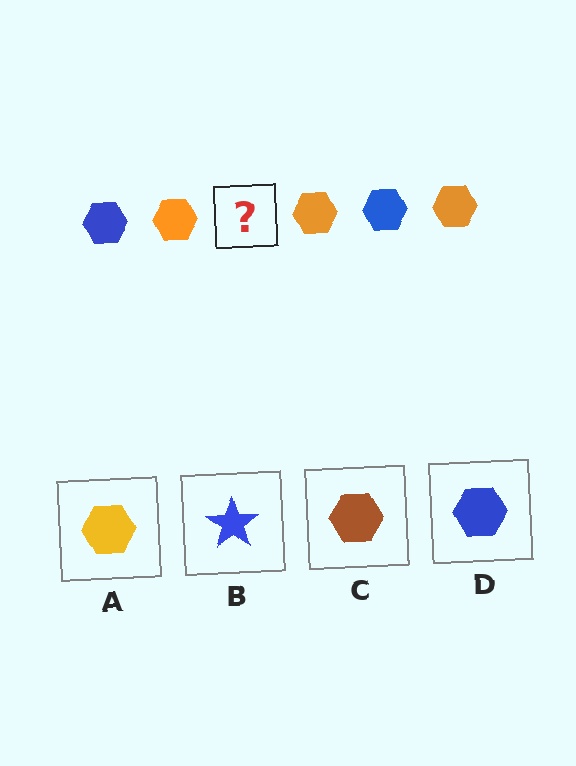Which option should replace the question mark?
Option D.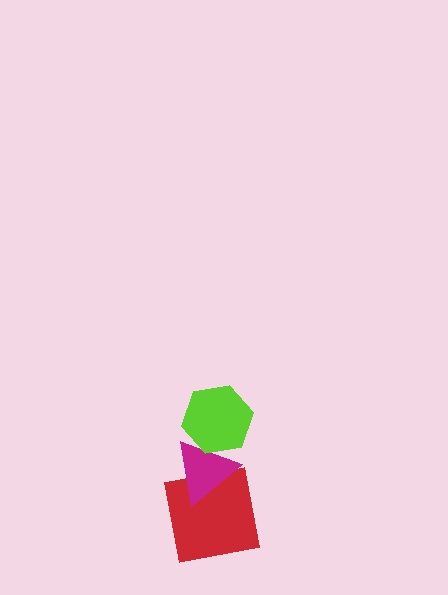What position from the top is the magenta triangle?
The magenta triangle is 2nd from the top.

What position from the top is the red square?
The red square is 3rd from the top.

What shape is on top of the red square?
The magenta triangle is on top of the red square.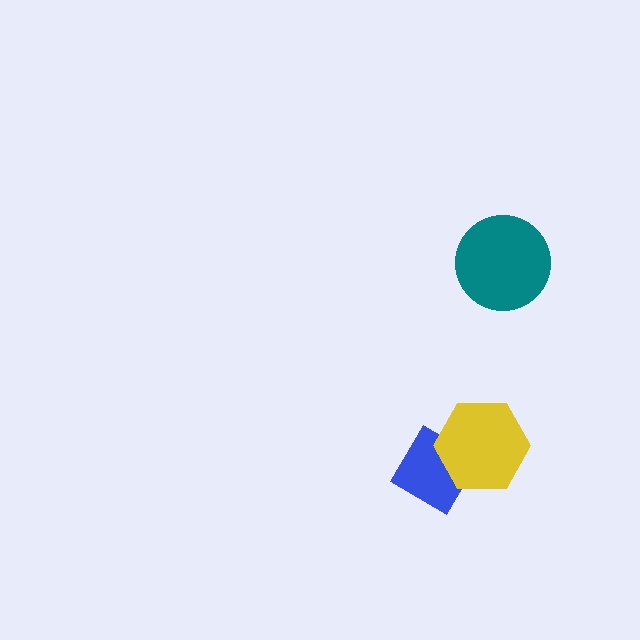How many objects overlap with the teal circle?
0 objects overlap with the teal circle.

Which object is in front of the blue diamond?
The yellow hexagon is in front of the blue diamond.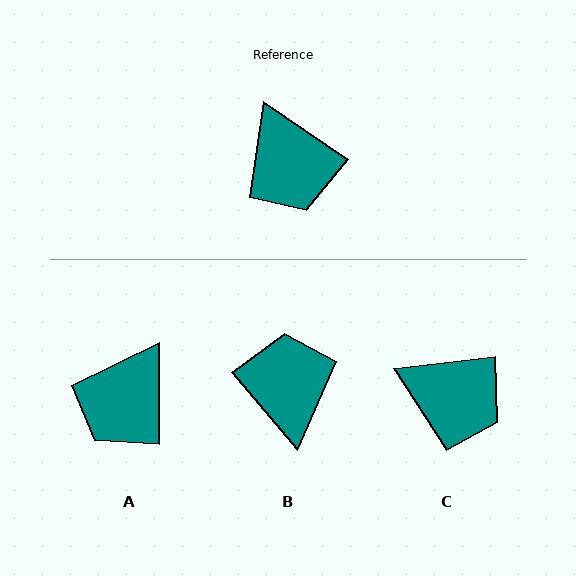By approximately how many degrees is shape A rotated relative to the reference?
Approximately 55 degrees clockwise.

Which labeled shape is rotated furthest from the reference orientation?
B, about 165 degrees away.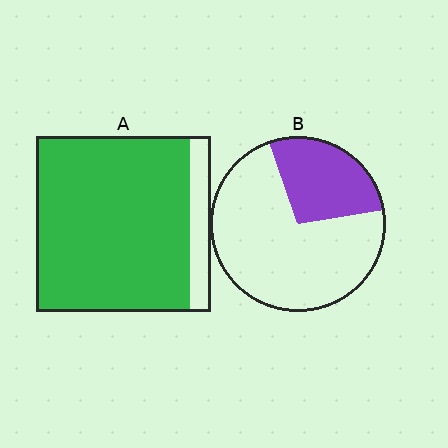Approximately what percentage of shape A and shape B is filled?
A is approximately 90% and B is approximately 30%.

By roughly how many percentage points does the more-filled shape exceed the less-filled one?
By roughly 60 percentage points (A over B).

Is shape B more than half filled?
No.